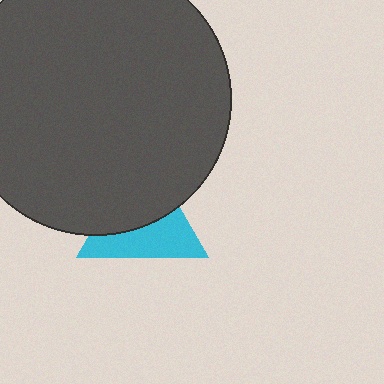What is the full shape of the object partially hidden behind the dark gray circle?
The partially hidden object is a cyan triangle.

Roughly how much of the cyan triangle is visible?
About half of it is visible (roughly 47%).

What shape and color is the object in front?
The object in front is a dark gray circle.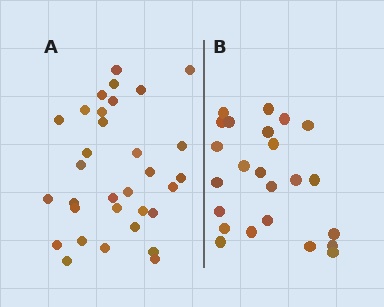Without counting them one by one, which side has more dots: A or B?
Region A (the left region) has more dots.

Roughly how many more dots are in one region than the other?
Region A has roughly 8 or so more dots than region B.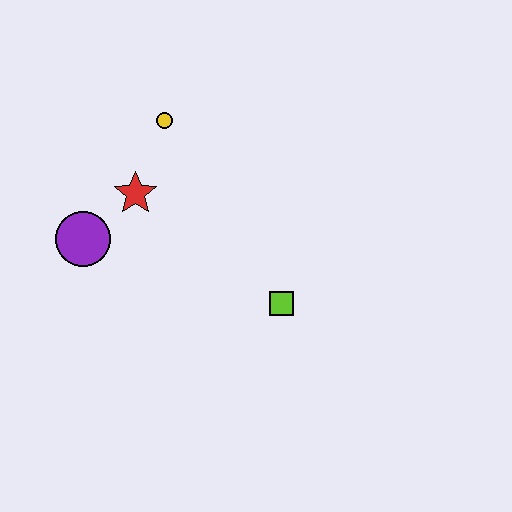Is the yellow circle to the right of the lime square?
No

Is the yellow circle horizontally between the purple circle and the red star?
No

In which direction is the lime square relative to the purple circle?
The lime square is to the right of the purple circle.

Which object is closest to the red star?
The purple circle is closest to the red star.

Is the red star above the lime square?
Yes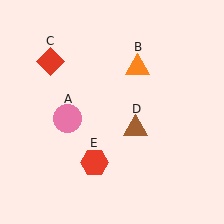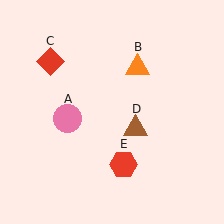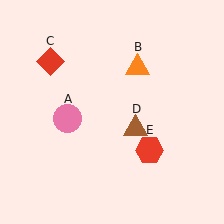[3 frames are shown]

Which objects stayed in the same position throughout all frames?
Pink circle (object A) and orange triangle (object B) and red diamond (object C) and brown triangle (object D) remained stationary.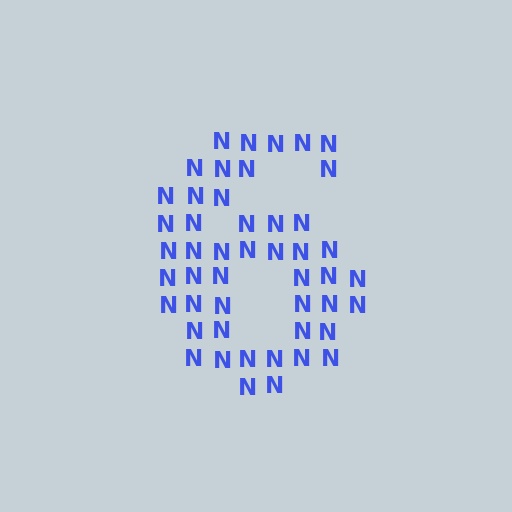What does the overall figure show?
The overall figure shows the digit 6.